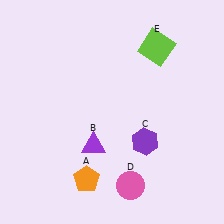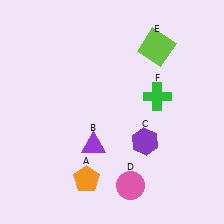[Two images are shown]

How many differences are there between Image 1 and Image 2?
There is 1 difference between the two images.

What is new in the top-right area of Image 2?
A green cross (F) was added in the top-right area of Image 2.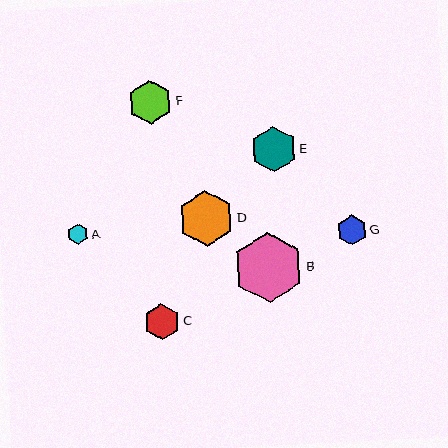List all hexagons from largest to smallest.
From largest to smallest: B, D, E, F, C, G, A.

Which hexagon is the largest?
Hexagon B is the largest with a size of approximately 70 pixels.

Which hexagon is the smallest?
Hexagon A is the smallest with a size of approximately 20 pixels.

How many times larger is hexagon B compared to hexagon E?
Hexagon B is approximately 1.5 times the size of hexagon E.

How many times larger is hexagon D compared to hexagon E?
Hexagon D is approximately 1.2 times the size of hexagon E.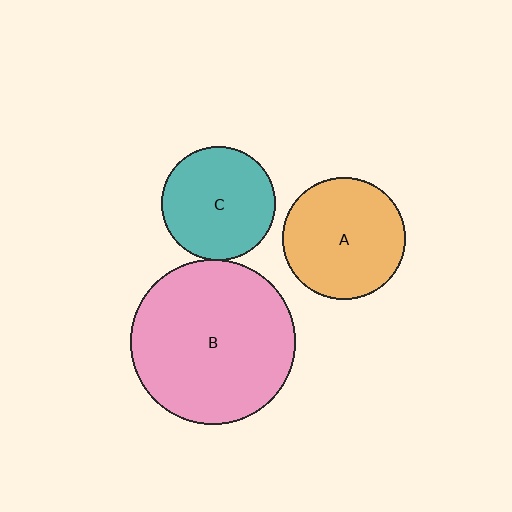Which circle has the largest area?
Circle B (pink).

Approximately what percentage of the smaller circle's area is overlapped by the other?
Approximately 5%.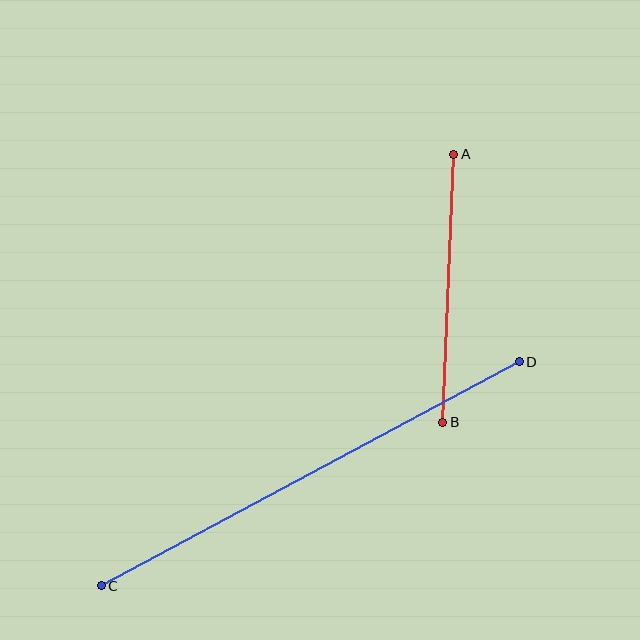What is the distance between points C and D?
The distance is approximately 474 pixels.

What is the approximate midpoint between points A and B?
The midpoint is at approximately (448, 288) pixels.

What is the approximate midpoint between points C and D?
The midpoint is at approximately (310, 474) pixels.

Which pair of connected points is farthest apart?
Points C and D are farthest apart.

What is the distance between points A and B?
The distance is approximately 269 pixels.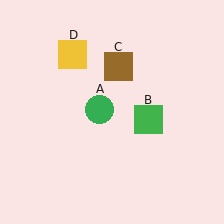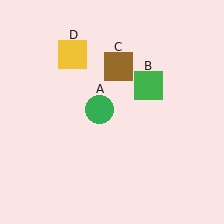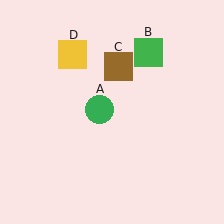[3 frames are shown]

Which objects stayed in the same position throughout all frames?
Green circle (object A) and brown square (object C) and yellow square (object D) remained stationary.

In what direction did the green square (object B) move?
The green square (object B) moved up.